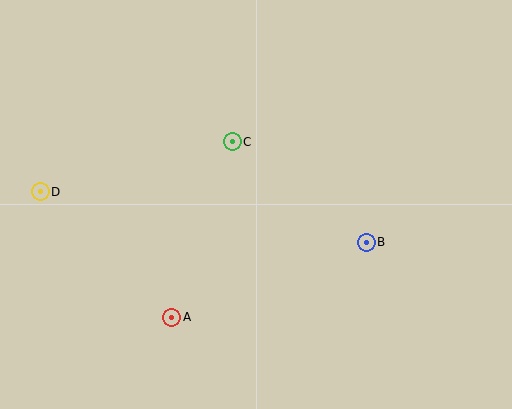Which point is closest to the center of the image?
Point C at (232, 142) is closest to the center.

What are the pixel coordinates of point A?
Point A is at (172, 317).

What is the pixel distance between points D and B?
The distance between D and B is 330 pixels.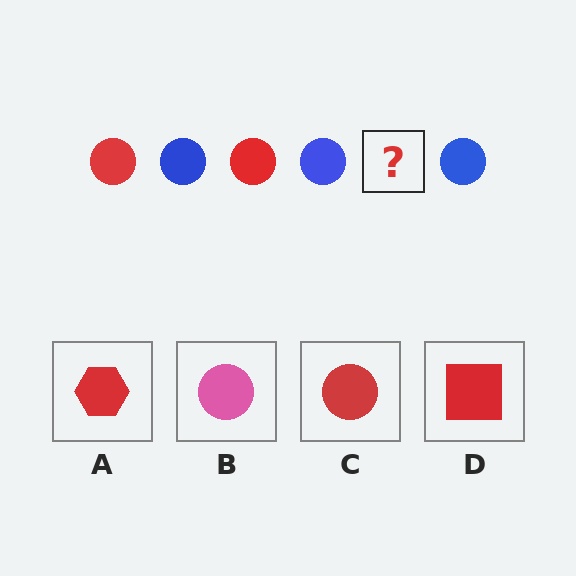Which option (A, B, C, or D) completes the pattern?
C.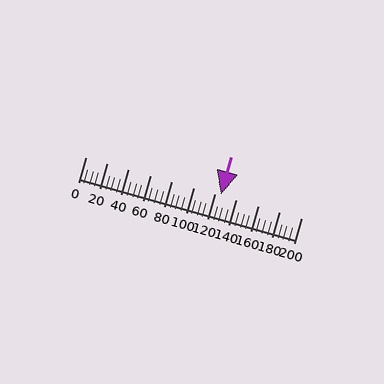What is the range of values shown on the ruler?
The ruler shows values from 0 to 200.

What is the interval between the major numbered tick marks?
The major tick marks are spaced 20 units apart.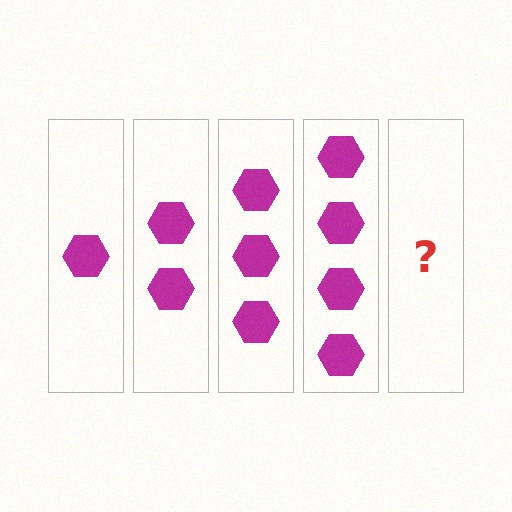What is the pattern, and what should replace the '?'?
The pattern is that each step adds one more hexagon. The '?' should be 5 hexagons.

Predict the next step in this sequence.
The next step is 5 hexagons.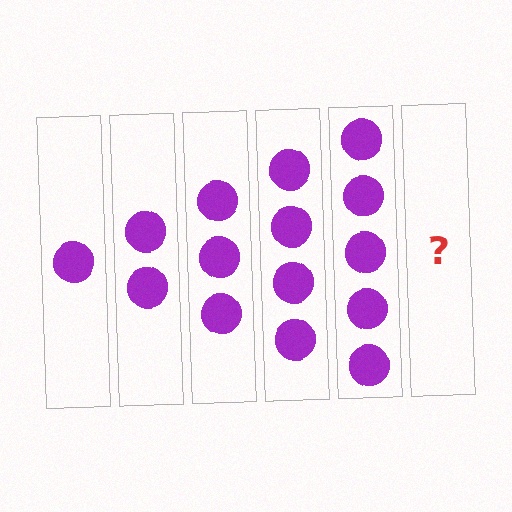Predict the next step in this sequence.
The next step is 6 circles.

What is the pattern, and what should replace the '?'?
The pattern is that each step adds one more circle. The '?' should be 6 circles.